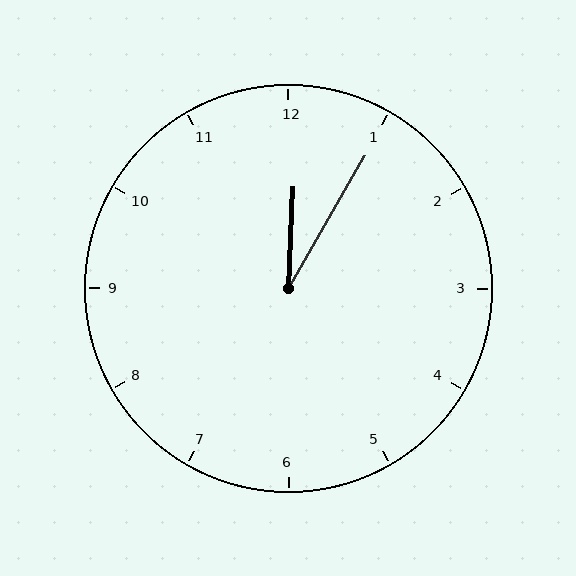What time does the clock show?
12:05.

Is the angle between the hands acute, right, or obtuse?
It is acute.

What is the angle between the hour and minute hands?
Approximately 28 degrees.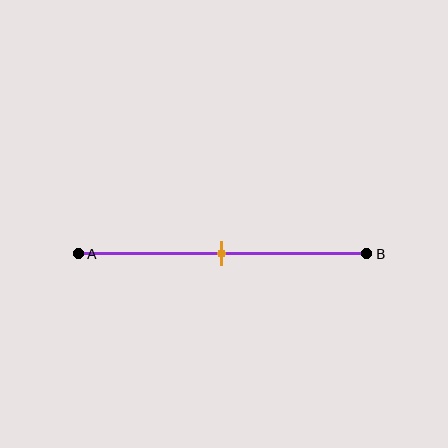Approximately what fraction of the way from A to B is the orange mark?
The orange mark is approximately 50% of the way from A to B.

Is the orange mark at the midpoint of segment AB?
Yes, the mark is approximately at the midpoint.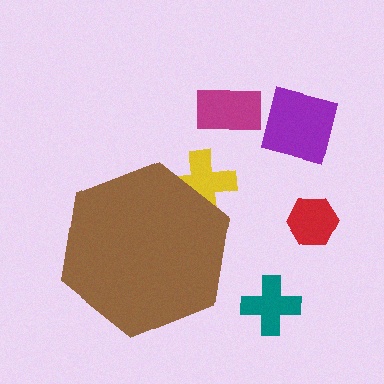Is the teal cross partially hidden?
No, the teal cross is fully visible.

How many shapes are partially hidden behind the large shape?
1 shape is partially hidden.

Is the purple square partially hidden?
No, the purple square is fully visible.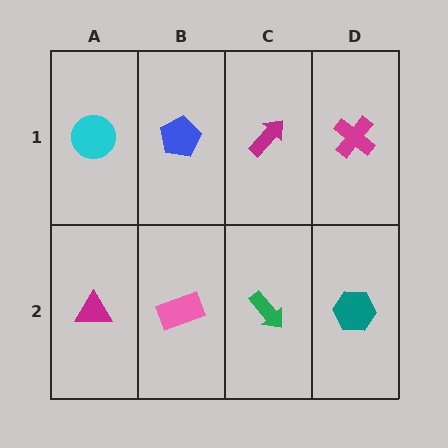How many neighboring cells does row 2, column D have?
2.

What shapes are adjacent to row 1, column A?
A magenta triangle (row 2, column A), a blue pentagon (row 1, column B).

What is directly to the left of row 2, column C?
A pink rectangle.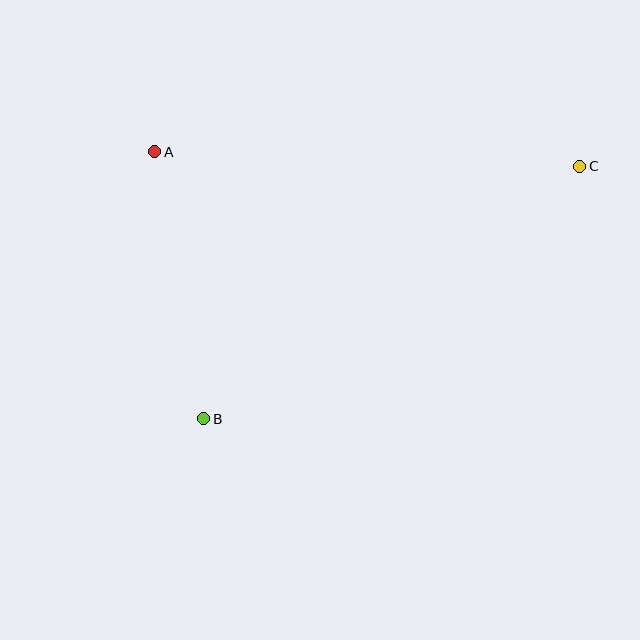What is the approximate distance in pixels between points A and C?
The distance between A and C is approximately 425 pixels.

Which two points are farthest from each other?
Points B and C are farthest from each other.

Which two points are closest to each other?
Points A and B are closest to each other.